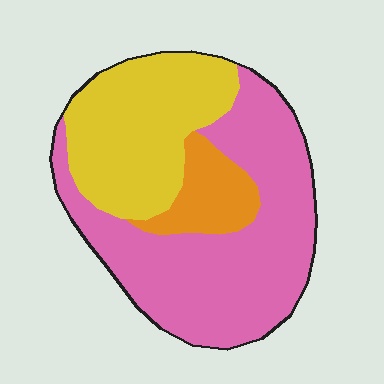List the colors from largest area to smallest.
From largest to smallest: pink, yellow, orange.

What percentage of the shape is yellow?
Yellow covers 34% of the shape.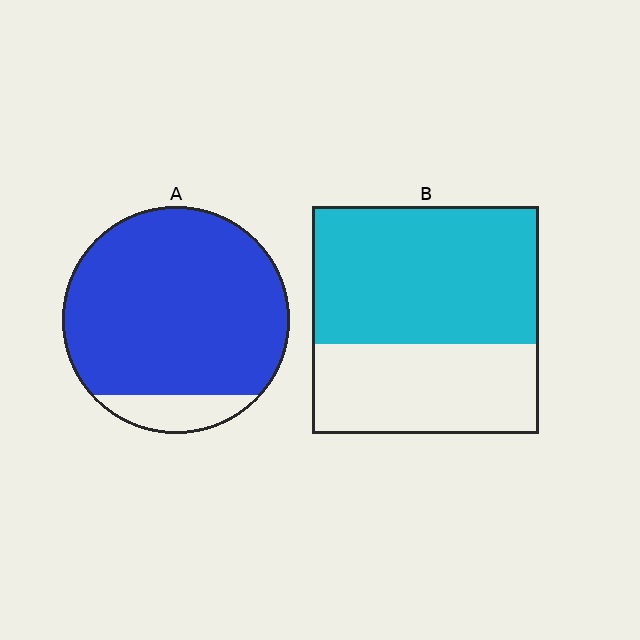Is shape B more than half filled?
Yes.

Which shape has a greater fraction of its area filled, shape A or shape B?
Shape A.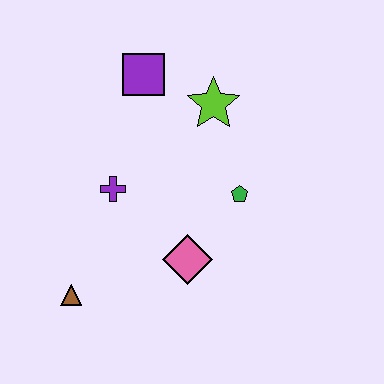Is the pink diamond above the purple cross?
No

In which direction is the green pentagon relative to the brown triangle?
The green pentagon is to the right of the brown triangle.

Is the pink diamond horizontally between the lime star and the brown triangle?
Yes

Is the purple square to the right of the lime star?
No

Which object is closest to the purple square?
The lime star is closest to the purple square.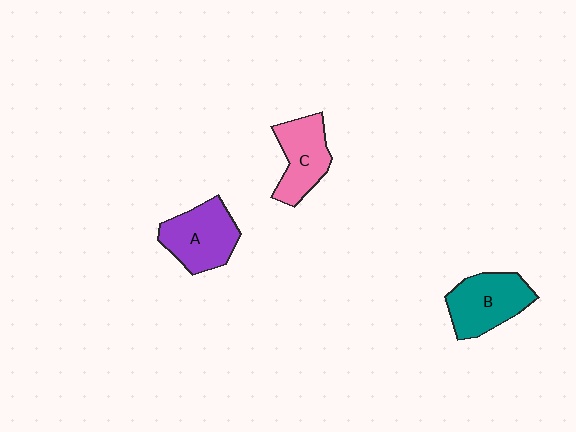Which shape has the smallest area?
Shape C (pink).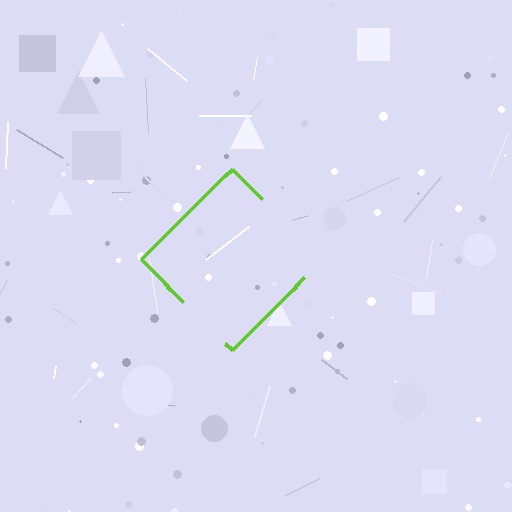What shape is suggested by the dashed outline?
The dashed outline suggests a diamond.